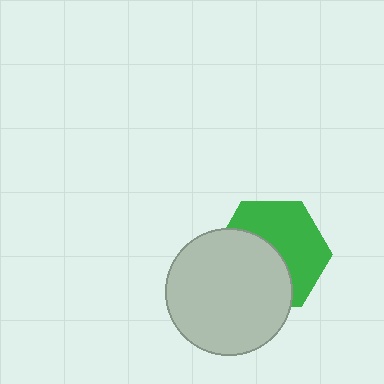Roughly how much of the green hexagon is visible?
About half of it is visible (roughly 52%).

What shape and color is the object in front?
The object in front is a light gray circle.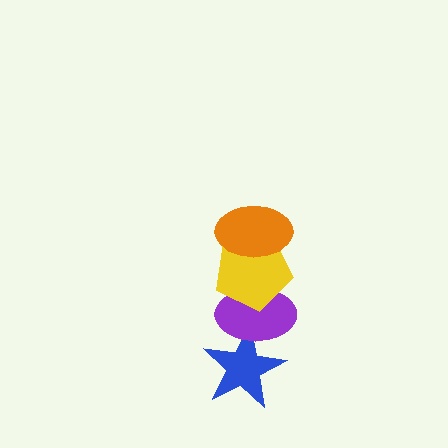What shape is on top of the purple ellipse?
The yellow pentagon is on top of the purple ellipse.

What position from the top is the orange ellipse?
The orange ellipse is 1st from the top.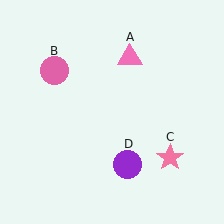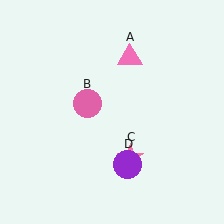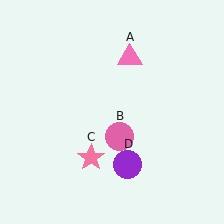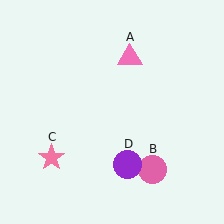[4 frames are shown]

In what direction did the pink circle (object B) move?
The pink circle (object B) moved down and to the right.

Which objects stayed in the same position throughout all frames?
Pink triangle (object A) and purple circle (object D) remained stationary.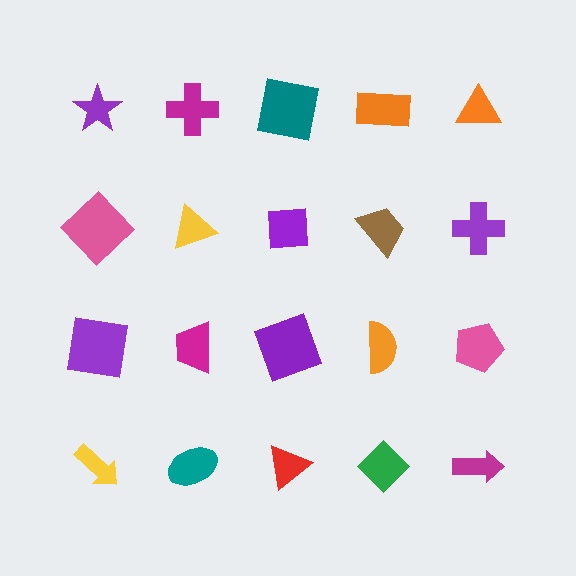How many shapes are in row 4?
5 shapes.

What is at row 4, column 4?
A green diamond.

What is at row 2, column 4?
A brown trapezoid.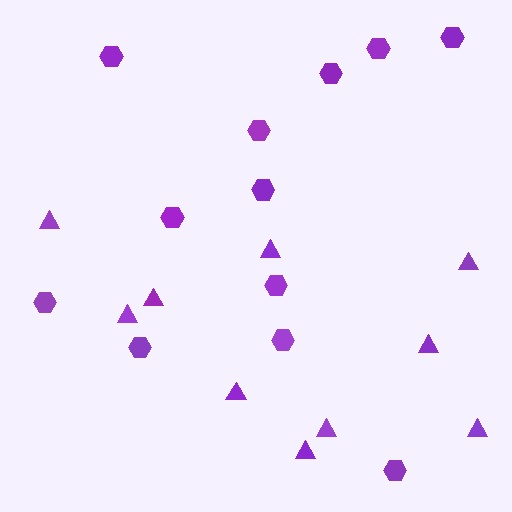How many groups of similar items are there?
There are 2 groups: one group of hexagons (12) and one group of triangles (10).